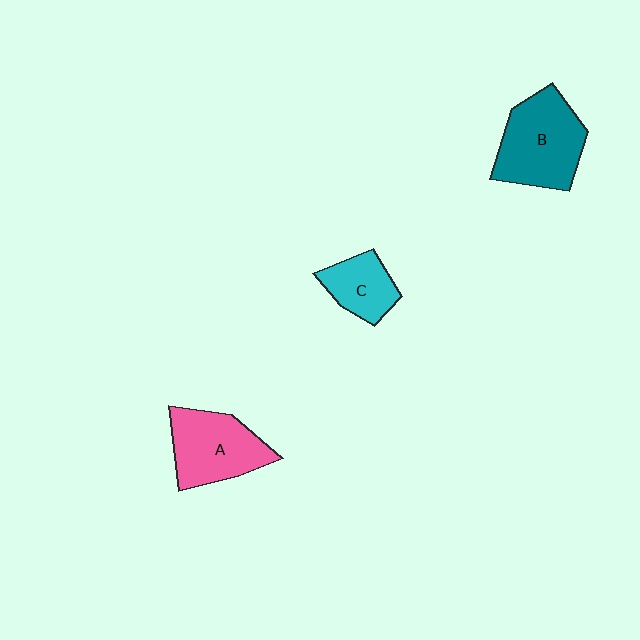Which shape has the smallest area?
Shape C (cyan).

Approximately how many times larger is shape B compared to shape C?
Approximately 1.8 times.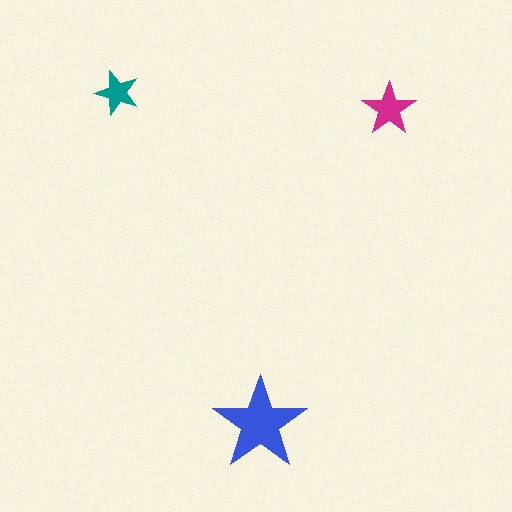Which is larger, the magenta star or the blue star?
The blue one.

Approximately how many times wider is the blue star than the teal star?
About 2 times wider.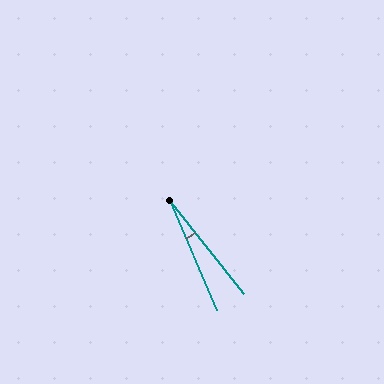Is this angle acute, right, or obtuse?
It is acute.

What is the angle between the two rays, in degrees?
Approximately 16 degrees.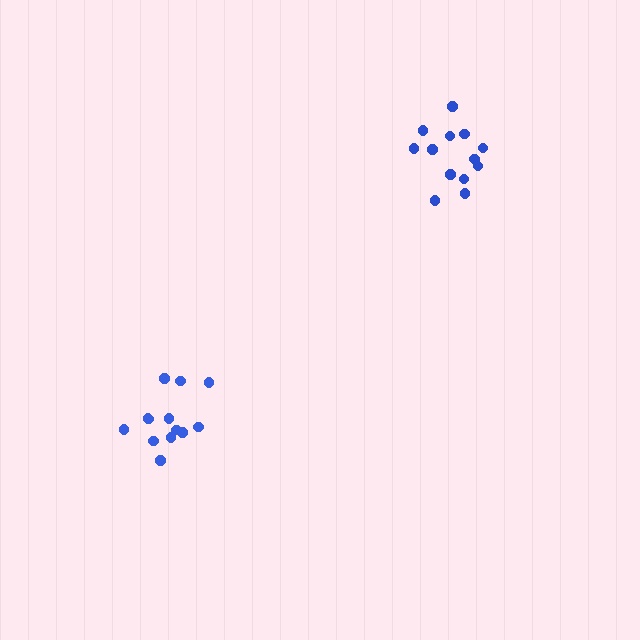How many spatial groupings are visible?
There are 2 spatial groupings.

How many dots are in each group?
Group 1: 13 dots, Group 2: 13 dots (26 total).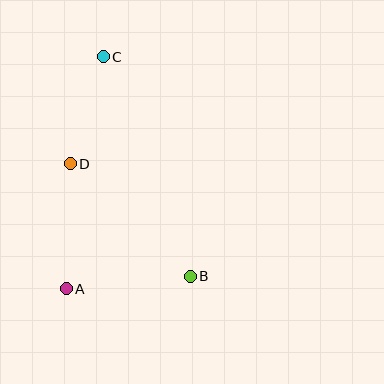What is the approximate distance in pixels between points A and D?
The distance between A and D is approximately 125 pixels.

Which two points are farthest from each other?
Points B and C are farthest from each other.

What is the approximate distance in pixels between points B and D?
The distance between B and D is approximately 165 pixels.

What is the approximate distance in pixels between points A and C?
The distance between A and C is approximately 235 pixels.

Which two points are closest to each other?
Points C and D are closest to each other.